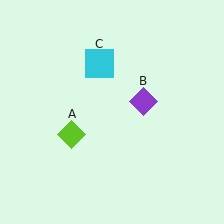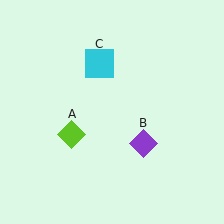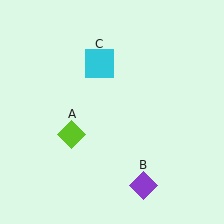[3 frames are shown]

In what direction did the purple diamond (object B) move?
The purple diamond (object B) moved down.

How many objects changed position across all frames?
1 object changed position: purple diamond (object B).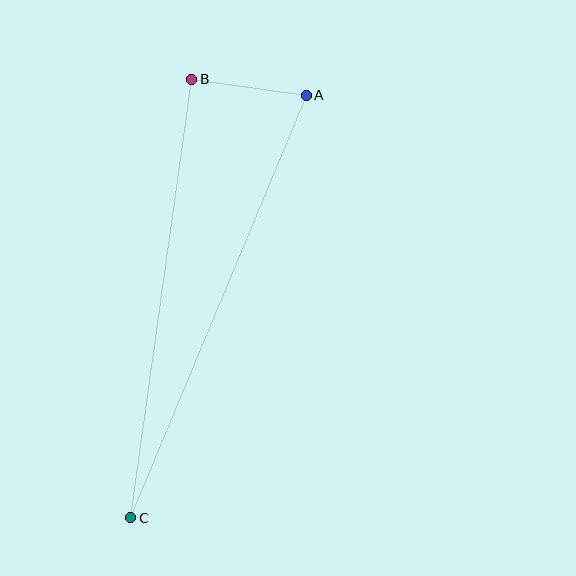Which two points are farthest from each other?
Points A and C are farthest from each other.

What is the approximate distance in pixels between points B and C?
The distance between B and C is approximately 443 pixels.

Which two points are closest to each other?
Points A and B are closest to each other.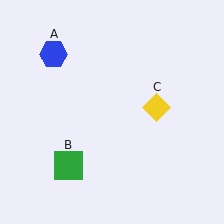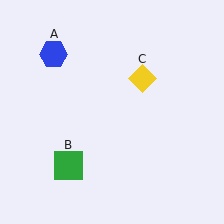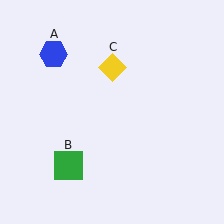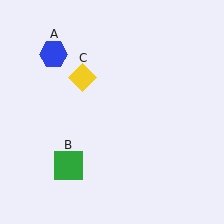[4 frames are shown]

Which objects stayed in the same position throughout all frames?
Blue hexagon (object A) and green square (object B) remained stationary.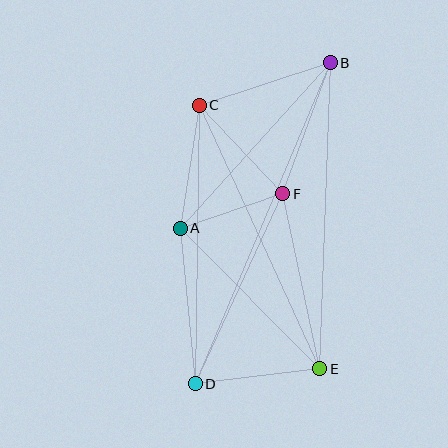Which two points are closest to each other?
Points A and F are closest to each other.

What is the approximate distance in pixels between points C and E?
The distance between C and E is approximately 290 pixels.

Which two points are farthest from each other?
Points B and D are farthest from each other.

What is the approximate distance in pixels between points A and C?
The distance between A and C is approximately 125 pixels.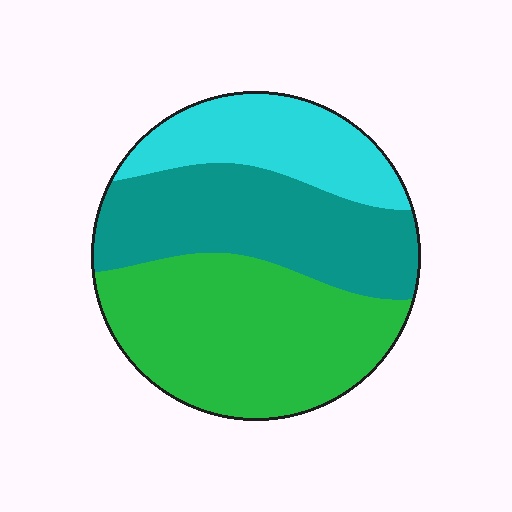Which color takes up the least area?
Cyan, at roughly 20%.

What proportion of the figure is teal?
Teal covers roughly 35% of the figure.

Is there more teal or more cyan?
Teal.